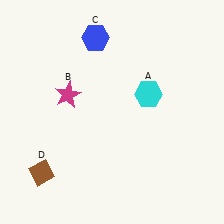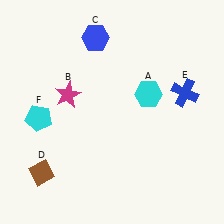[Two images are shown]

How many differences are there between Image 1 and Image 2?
There are 2 differences between the two images.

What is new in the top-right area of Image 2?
A blue cross (E) was added in the top-right area of Image 2.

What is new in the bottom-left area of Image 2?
A cyan pentagon (F) was added in the bottom-left area of Image 2.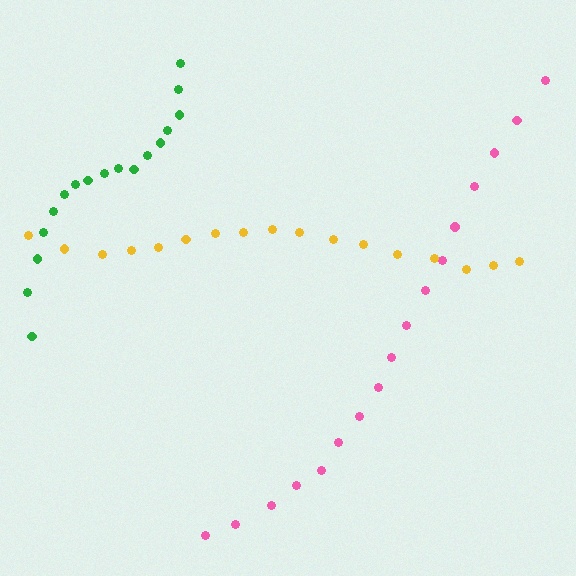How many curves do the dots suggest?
There are 3 distinct paths.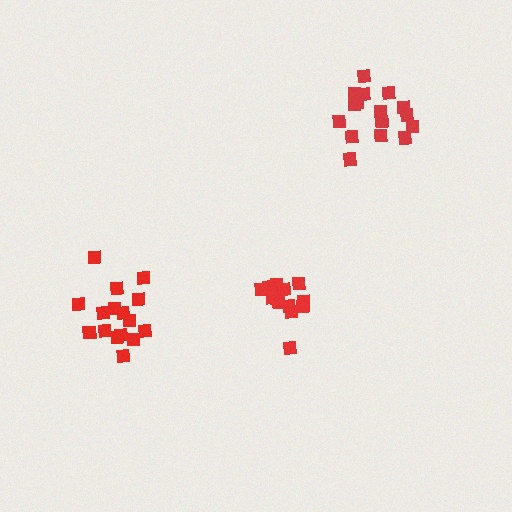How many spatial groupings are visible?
There are 3 spatial groupings.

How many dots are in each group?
Group 1: 14 dots, Group 2: 16 dots, Group 3: 17 dots (47 total).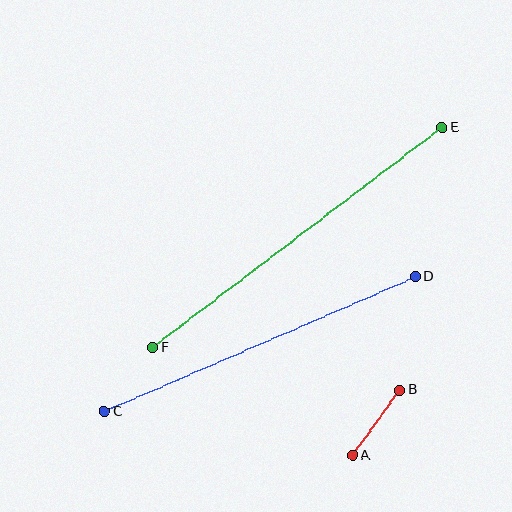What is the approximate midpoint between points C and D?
The midpoint is at approximately (260, 344) pixels.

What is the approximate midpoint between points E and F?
The midpoint is at approximately (298, 237) pixels.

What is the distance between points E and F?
The distance is approximately 364 pixels.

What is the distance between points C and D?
The distance is approximately 339 pixels.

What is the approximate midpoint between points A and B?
The midpoint is at approximately (376, 423) pixels.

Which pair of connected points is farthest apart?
Points E and F are farthest apart.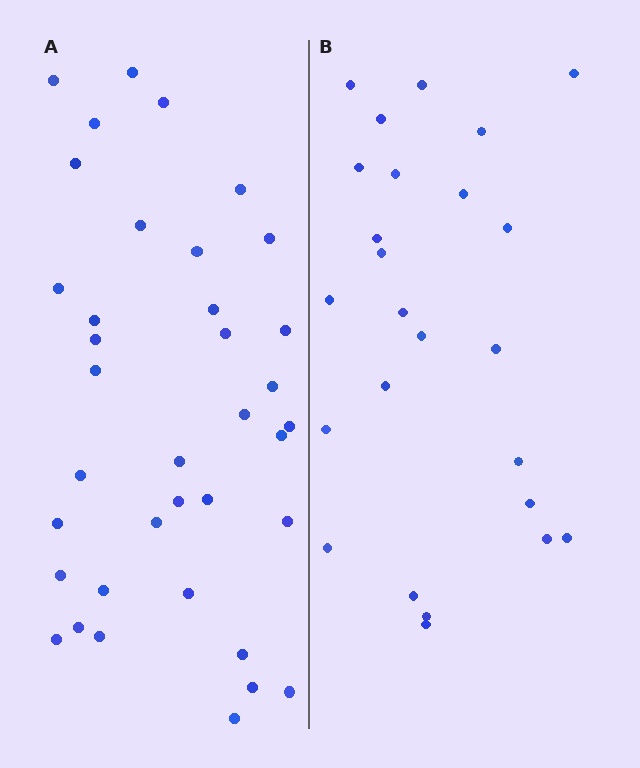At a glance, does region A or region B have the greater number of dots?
Region A (the left region) has more dots.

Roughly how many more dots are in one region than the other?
Region A has roughly 12 or so more dots than region B.